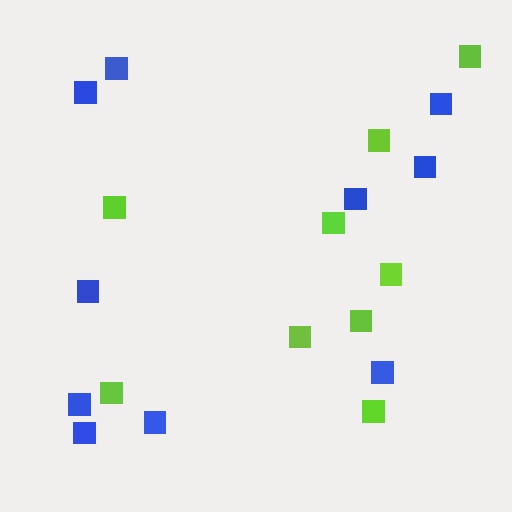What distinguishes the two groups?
There are 2 groups: one group of lime squares (9) and one group of blue squares (10).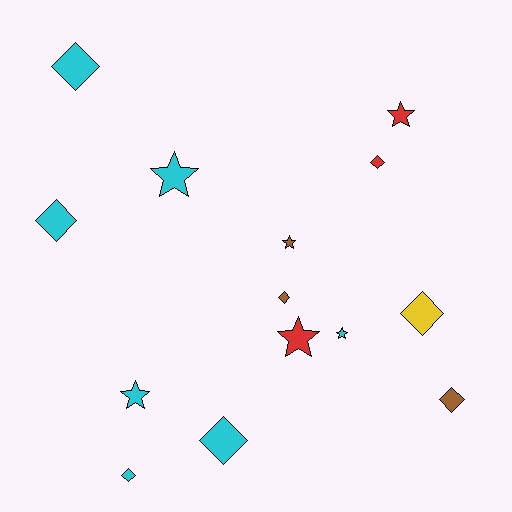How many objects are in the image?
There are 14 objects.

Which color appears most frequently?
Cyan, with 7 objects.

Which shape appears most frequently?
Diamond, with 8 objects.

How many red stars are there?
There are 2 red stars.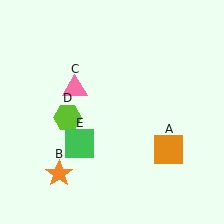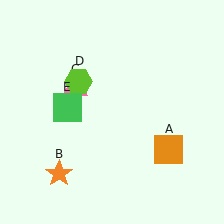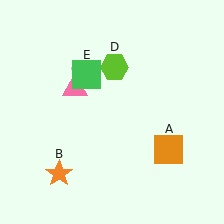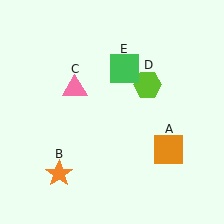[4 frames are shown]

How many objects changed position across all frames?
2 objects changed position: lime hexagon (object D), green square (object E).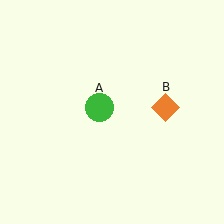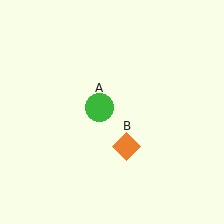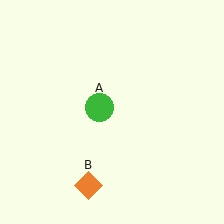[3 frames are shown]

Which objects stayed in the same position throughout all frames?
Green circle (object A) remained stationary.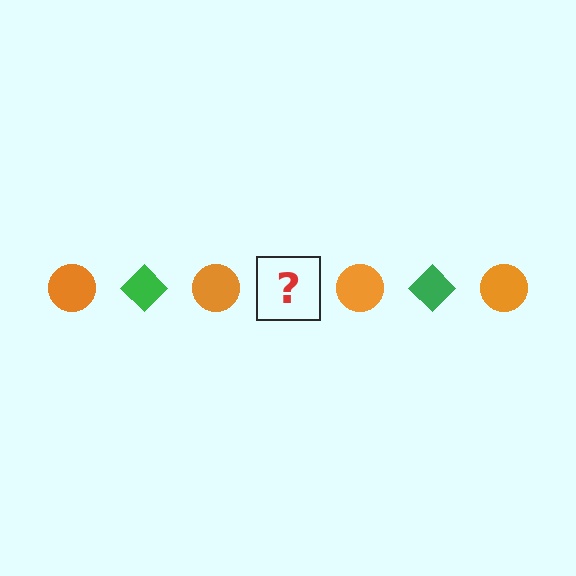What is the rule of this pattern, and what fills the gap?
The rule is that the pattern alternates between orange circle and green diamond. The gap should be filled with a green diamond.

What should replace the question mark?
The question mark should be replaced with a green diamond.